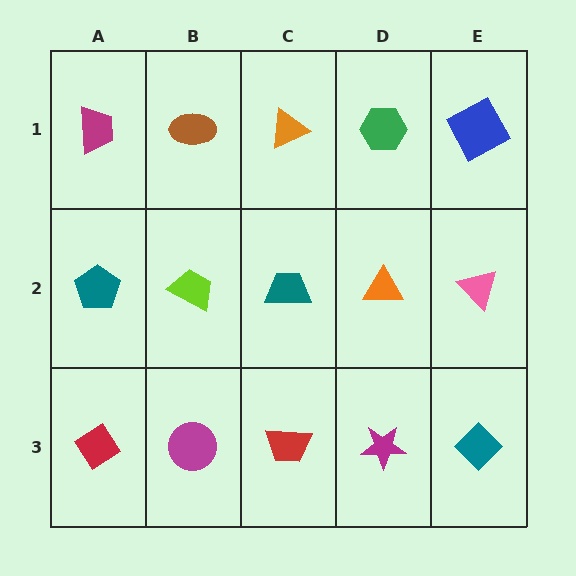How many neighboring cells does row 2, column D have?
4.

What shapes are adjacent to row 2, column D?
A green hexagon (row 1, column D), a magenta star (row 3, column D), a teal trapezoid (row 2, column C), a pink triangle (row 2, column E).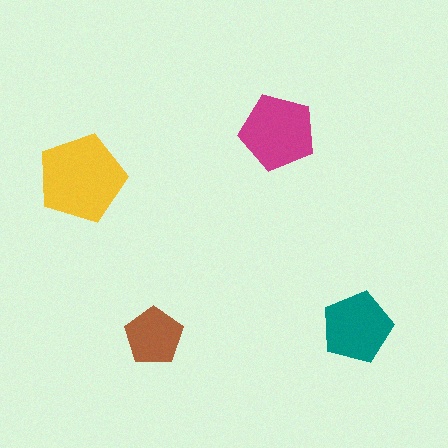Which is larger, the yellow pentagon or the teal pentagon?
The yellow one.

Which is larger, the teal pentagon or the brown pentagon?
The teal one.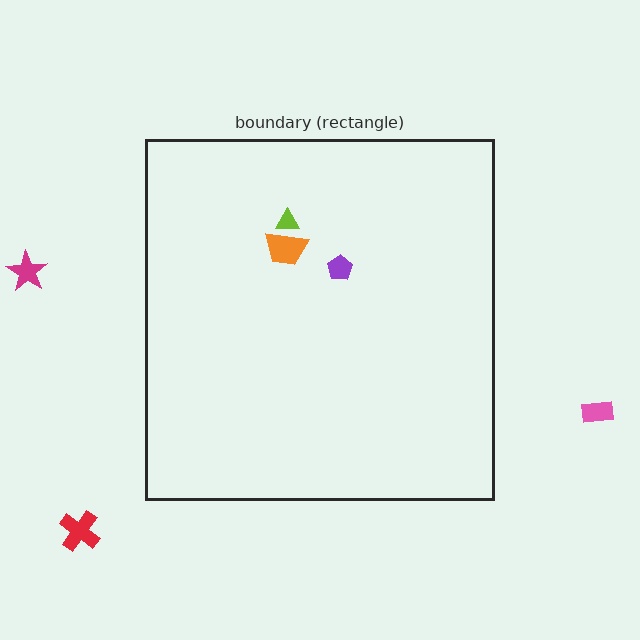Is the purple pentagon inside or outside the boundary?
Inside.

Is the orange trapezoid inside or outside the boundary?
Inside.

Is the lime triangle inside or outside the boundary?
Inside.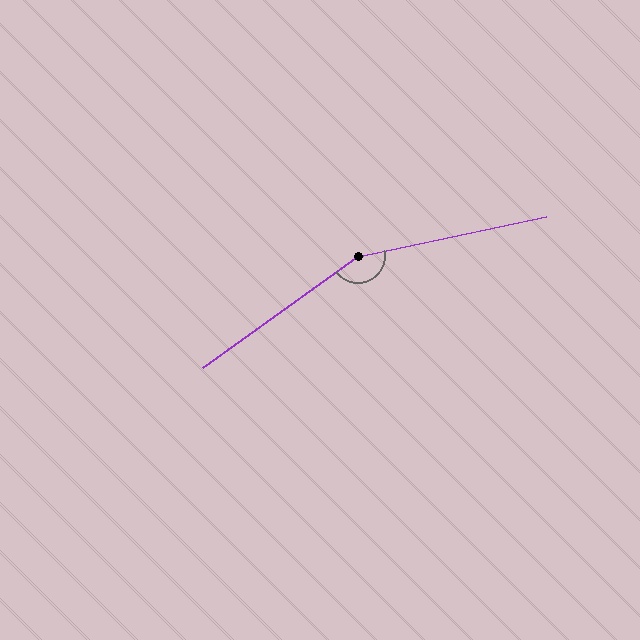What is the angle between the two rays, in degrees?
Approximately 156 degrees.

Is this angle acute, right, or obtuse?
It is obtuse.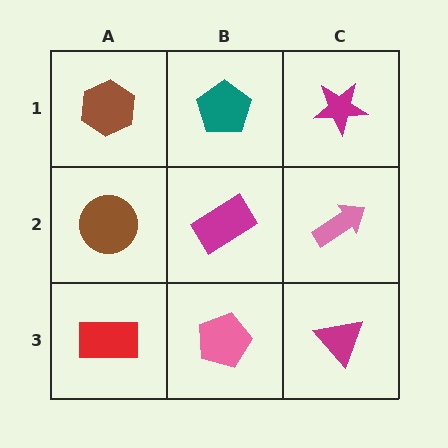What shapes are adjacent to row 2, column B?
A teal pentagon (row 1, column B), a pink pentagon (row 3, column B), a brown circle (row 2, column A), a pink arrow (row 2, column C).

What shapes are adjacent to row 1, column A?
A brown circle (row 2, column A), a teal pentagon (row 1, column B).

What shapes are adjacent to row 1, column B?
A magenta rectangle (row 2, column B), a brown hexagon (row 1, column A), a magenta star (row 1, column C).